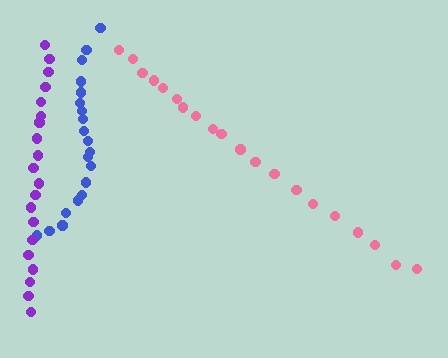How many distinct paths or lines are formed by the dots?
There are 3 distinct paths.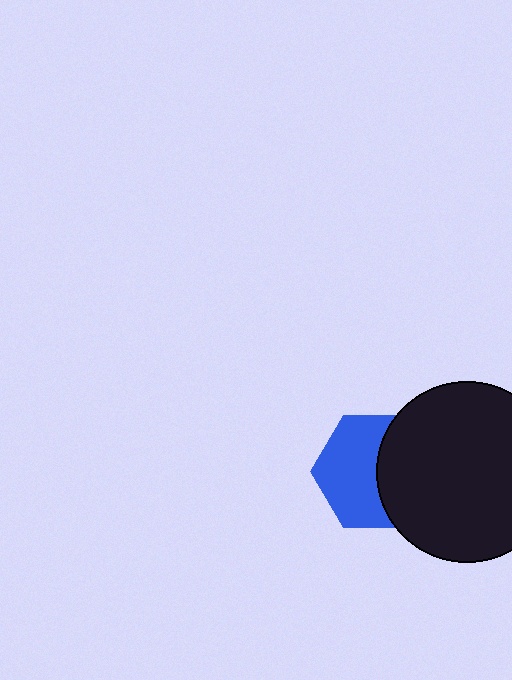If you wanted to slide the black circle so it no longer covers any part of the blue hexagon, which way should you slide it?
Slide it right — that is the most direct way to separate the two shapes.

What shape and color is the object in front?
The object in front is a black circle.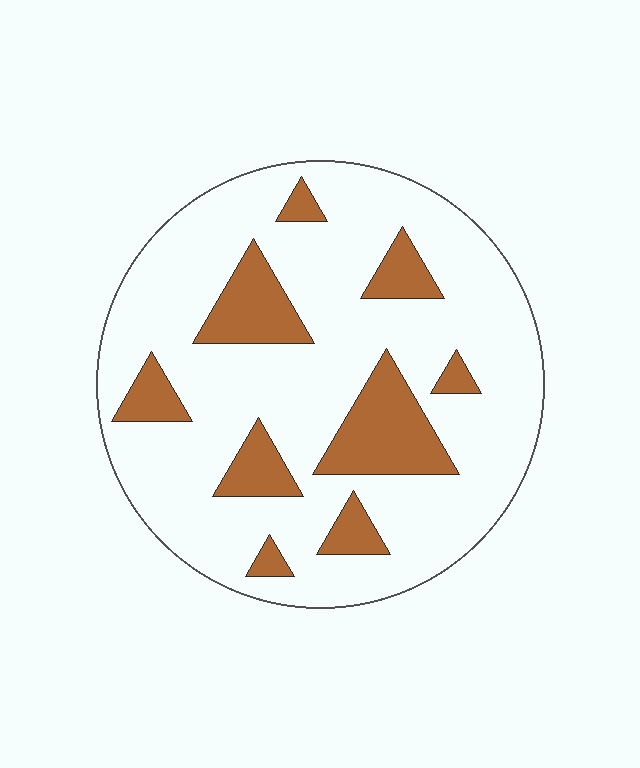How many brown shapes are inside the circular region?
9.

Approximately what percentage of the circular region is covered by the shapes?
Approximately 20%.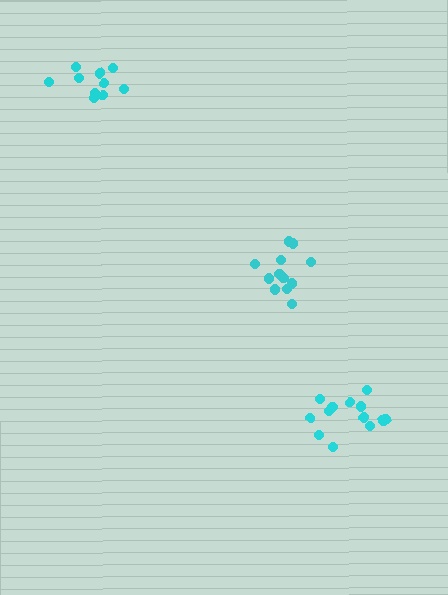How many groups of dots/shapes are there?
There are 3 groups.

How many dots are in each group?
Group 1: 12 dots, Group 2: 14 dots, Group 3: 10 dots (36 total).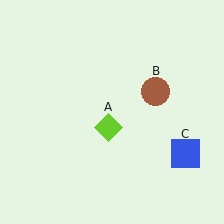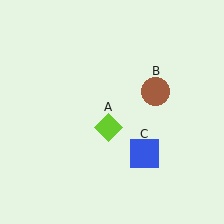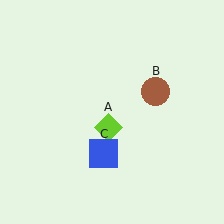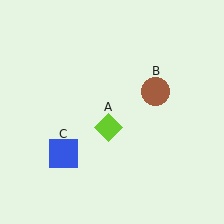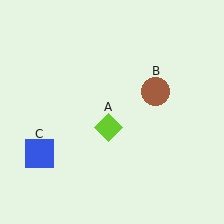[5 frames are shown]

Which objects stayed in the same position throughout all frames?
Lime diamond (object A) and brown circle (object B) remained stationary.